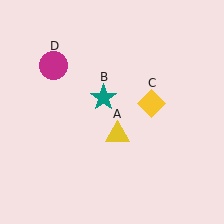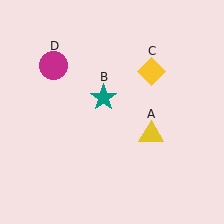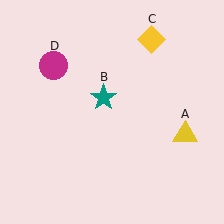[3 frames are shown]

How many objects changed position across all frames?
2 objects changed position: yellow triangle (object A), yellow diamond (object C).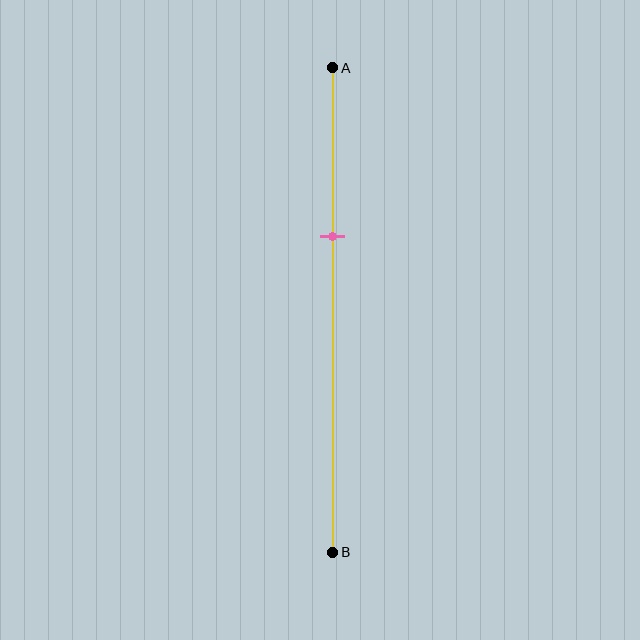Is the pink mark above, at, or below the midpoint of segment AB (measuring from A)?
The pink mark is above the midpoint of segment AB.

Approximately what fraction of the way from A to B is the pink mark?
The pink mark is approximately 35% of the way from A to B.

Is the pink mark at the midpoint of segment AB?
No, the mark is at about 35% from A, not at the 50% midpoint.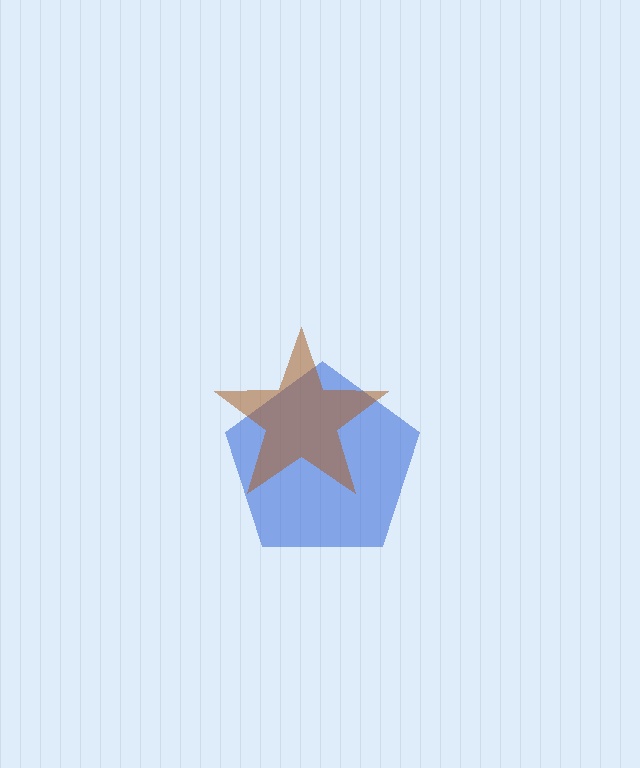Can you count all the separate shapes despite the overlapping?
Yes, there are 2 separate shapes.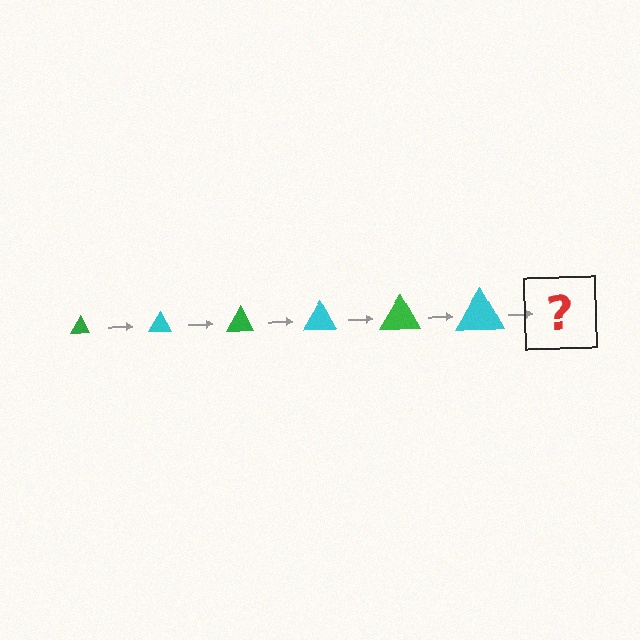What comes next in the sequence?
The next element should be a green triangle, larger than the previous one.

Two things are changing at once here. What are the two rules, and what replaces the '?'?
The two rules are that the triangle grows larger each step and the color cycles through green and cyan. The '?' should be a green triangle, larger than the previous one.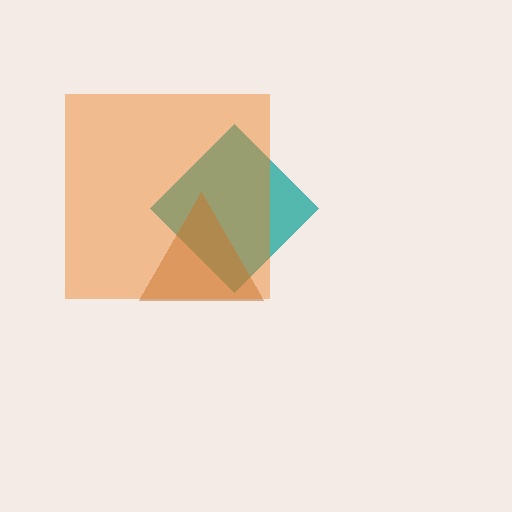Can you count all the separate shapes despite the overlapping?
Yes, there are 3 separate shapes.